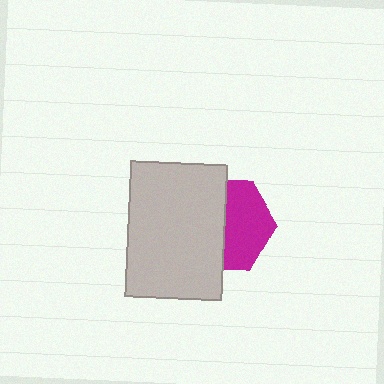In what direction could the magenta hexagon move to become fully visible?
The magenta hexagon could move right. That would shift it out from behind the light gray rectangle entirely.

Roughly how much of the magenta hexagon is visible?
About half of it is visible (roughly 49%).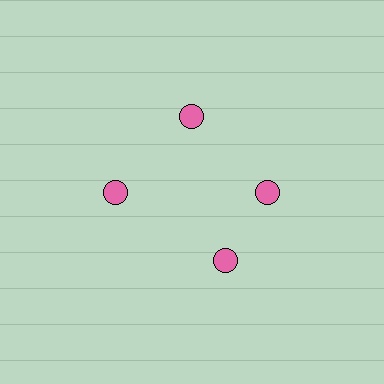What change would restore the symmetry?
The symmetry would be restored by rotating it back into even spacing with its neighbors so that all 4 circles sit at equal angles and equal distance from the center.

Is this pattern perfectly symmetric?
No. The 4 pink circles are arranged in a ring, but one element near the 6 o'clock position is rotated out of alignment along the ring, breaking the 4-fold rotational symmetry.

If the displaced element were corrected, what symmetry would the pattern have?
It would have 4-fold rotational symmetry — the pattern would map onto itself every 90 degrees.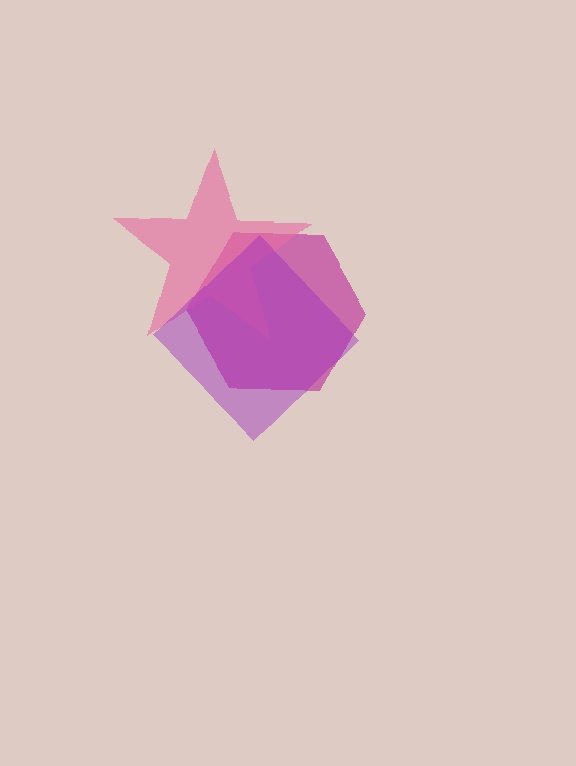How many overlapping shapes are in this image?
There are 3 overlapping shapes in the image.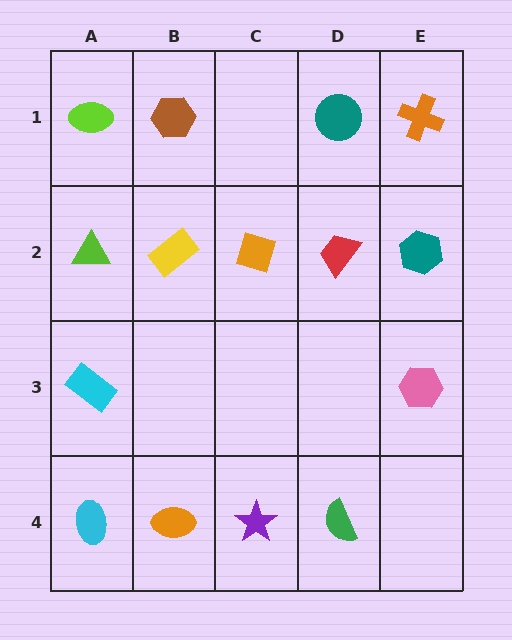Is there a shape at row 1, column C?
No, that cell is empty.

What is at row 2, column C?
An orange diamond.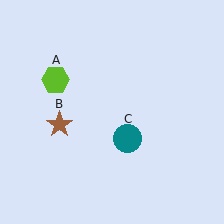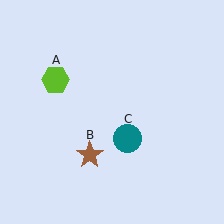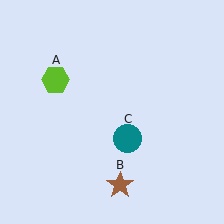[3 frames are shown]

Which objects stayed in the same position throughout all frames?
Lime hexagon (object A) and teal circle (object C) remained stationary.